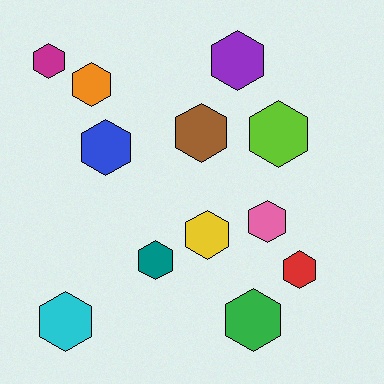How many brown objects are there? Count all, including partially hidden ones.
There is 1 brown object.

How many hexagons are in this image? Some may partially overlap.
There are 12 hexagons.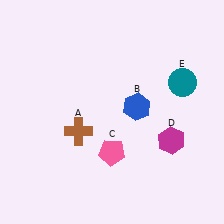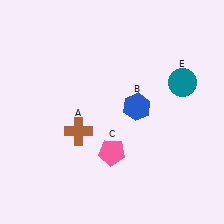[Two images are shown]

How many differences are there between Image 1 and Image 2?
There is 1 difference between the two images.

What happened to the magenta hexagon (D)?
The magenta hexagon (D) was removed in Image 2. It was in the bottom-right area of Image 1.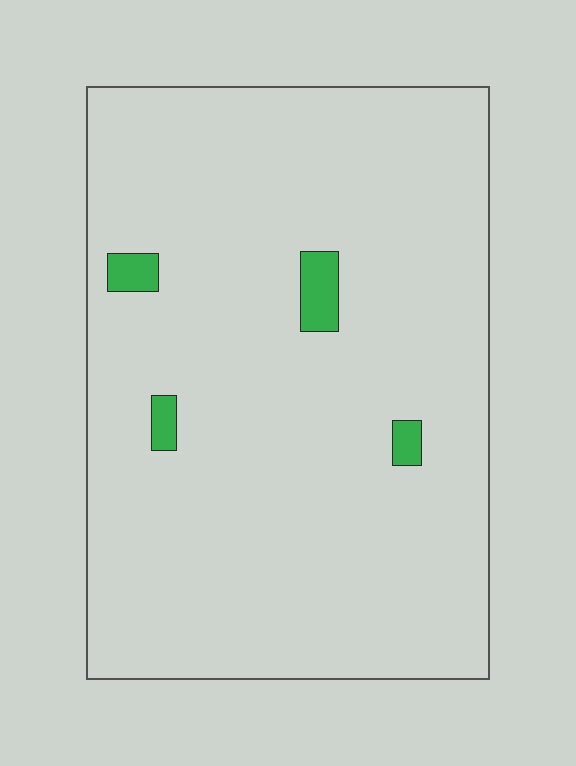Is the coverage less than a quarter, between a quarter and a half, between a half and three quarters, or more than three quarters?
Less than a quarter.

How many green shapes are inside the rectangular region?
4.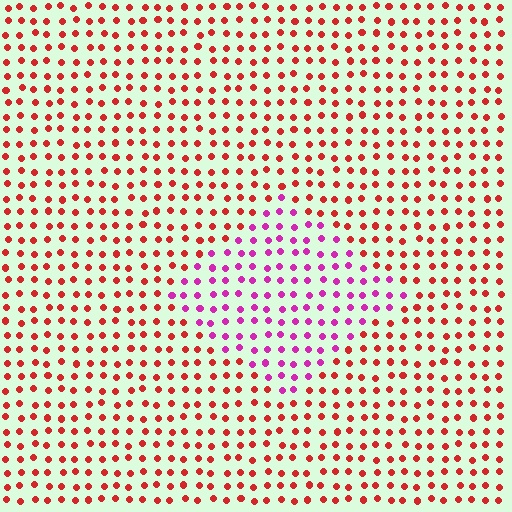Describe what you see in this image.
The image is filled with small red elements in a uniform arrangement. A diamond-shaped region is visible where the elements are tinted to a slightly different hue, forming a subtle color boundary.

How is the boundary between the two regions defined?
The boundary is defined purely by a slight shift in hue (about 48 degrees). Spacing, size, and orientation are identical on both sides.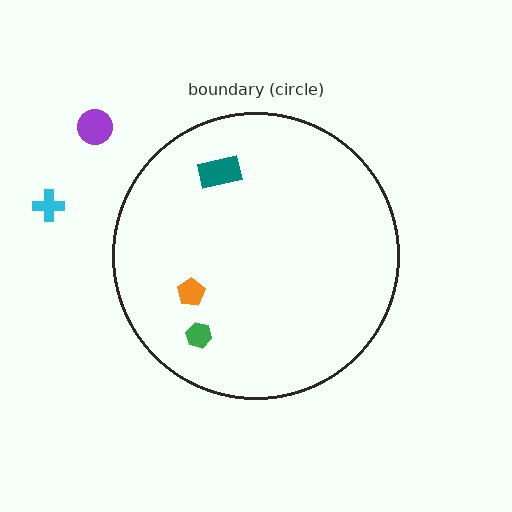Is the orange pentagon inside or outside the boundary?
Inside.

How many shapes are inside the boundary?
3 inside, 2 outside.